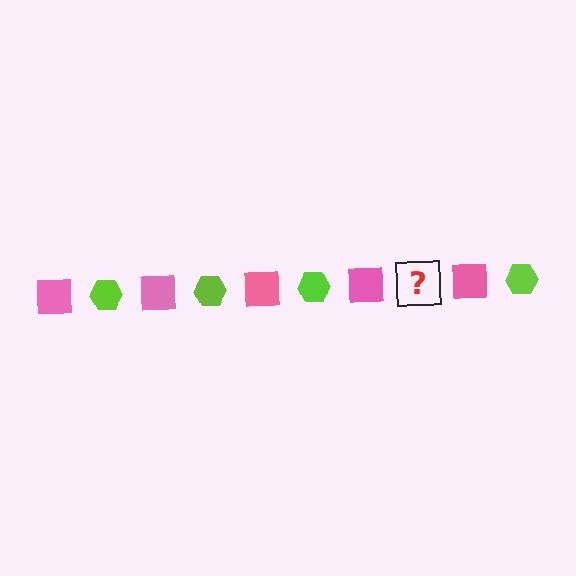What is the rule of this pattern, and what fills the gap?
The rule is that the pattern alternates between pink square and lime hexagon. The gap should be filled with a lime hexagon.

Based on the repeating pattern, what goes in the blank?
The blank should be a lime hexagon.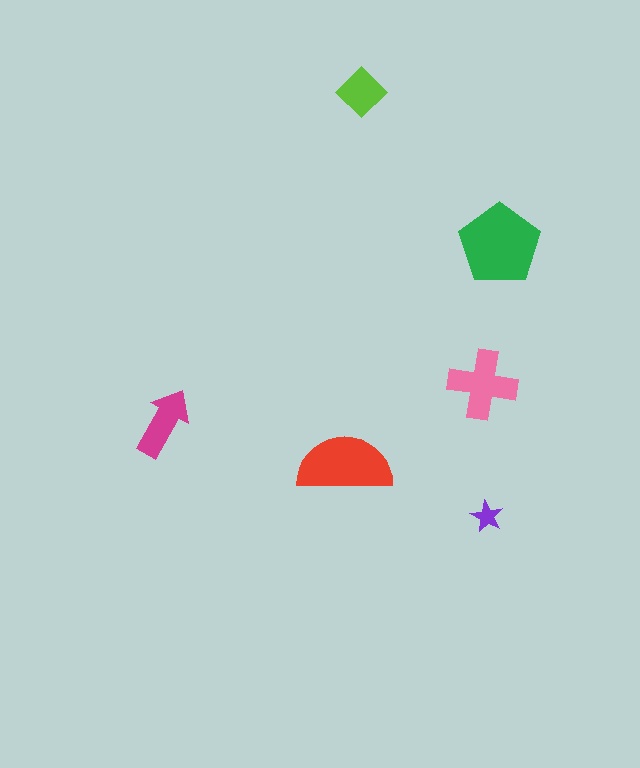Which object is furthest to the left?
The magenta arrow is leftmost.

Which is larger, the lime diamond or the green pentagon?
The green pentagon.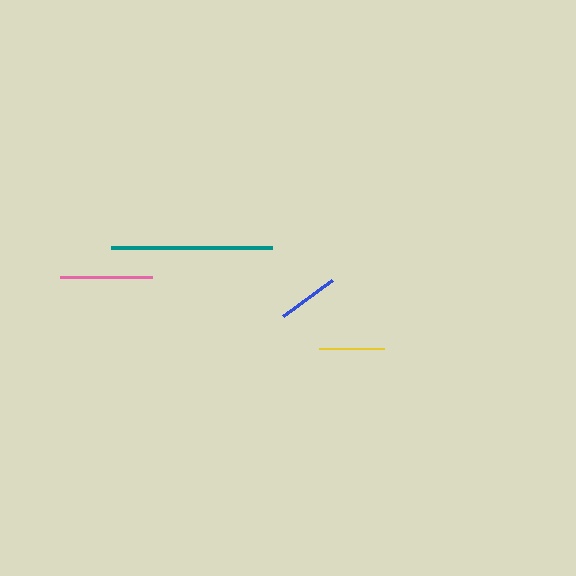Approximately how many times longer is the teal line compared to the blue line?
The teal line is approximately 2.6 times the length of the blue line.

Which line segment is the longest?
The teal line is the longest at approximately 161 pixels.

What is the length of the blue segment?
The blue segment is approximately 61 pixels long.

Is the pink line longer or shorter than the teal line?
The teal line is longer than the pink line.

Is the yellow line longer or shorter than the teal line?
The teal line is longer than the yellow line.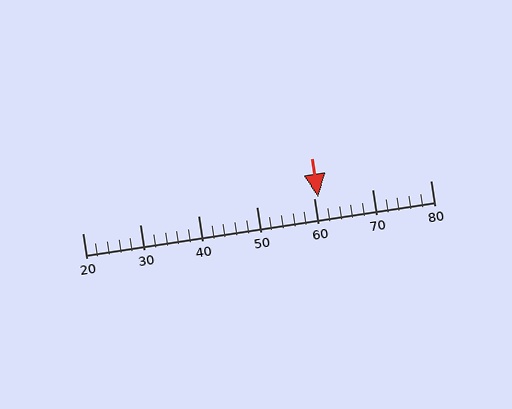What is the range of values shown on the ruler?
The ruler shows values from 20 to 80.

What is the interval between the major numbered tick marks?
The major tick marks are spaced 10 units apart.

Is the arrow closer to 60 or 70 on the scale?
The arrow is closer to 60.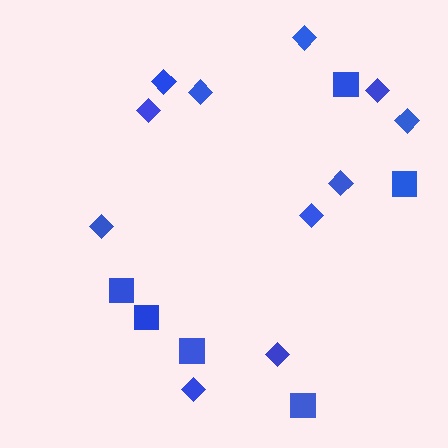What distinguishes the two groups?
There are 2 groups: one group of diamonds (11) and one group of squares (6).